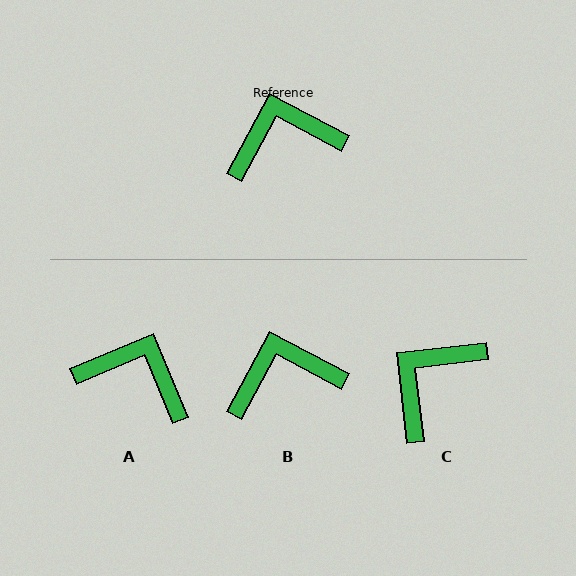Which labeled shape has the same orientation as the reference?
B.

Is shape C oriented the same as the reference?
No, it is off by about 35 degrees.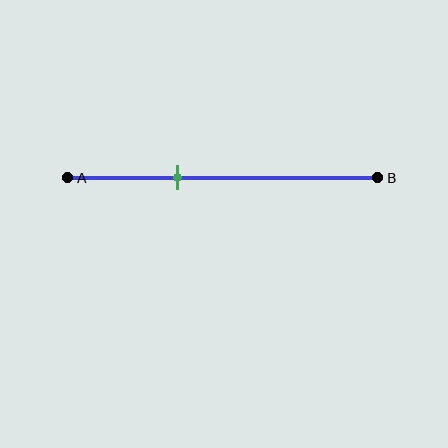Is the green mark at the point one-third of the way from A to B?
Yes, the mark is approximately at the one-third point.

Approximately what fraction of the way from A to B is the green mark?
The green mark is approximately 35% of the way from A to B.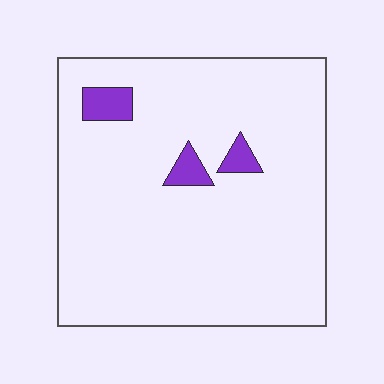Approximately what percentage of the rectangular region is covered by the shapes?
Approximately 5%.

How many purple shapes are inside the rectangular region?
3.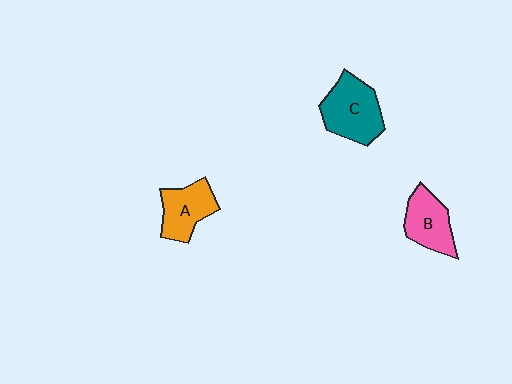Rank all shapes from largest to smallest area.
From largest to smallest: C (teal), B (pink), A (orange).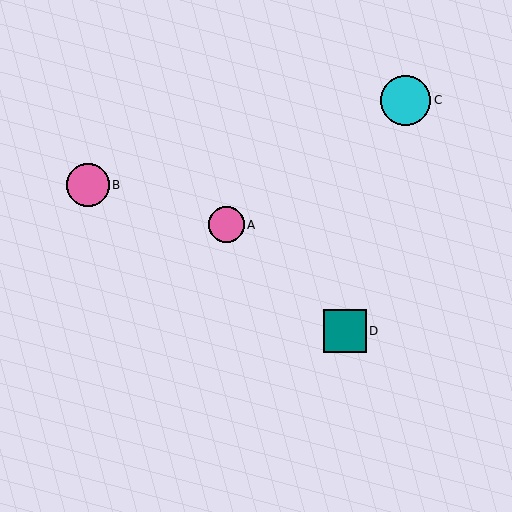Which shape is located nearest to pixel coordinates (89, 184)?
The pink circle (labeled B) at (88, 185) is nearest to that location.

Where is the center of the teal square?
The center of the teal square is at (345, 331).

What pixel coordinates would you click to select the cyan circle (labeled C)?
Click at (405, 100) to select the cyan circle C.